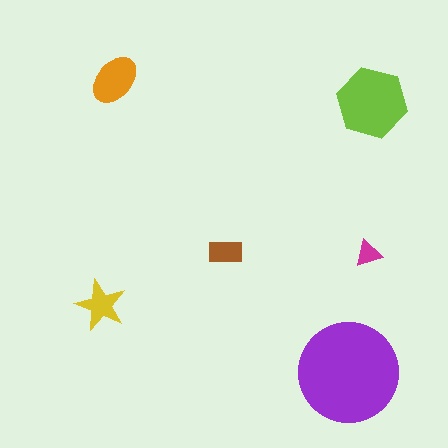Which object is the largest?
The purple circle.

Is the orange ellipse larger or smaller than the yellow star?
Larger.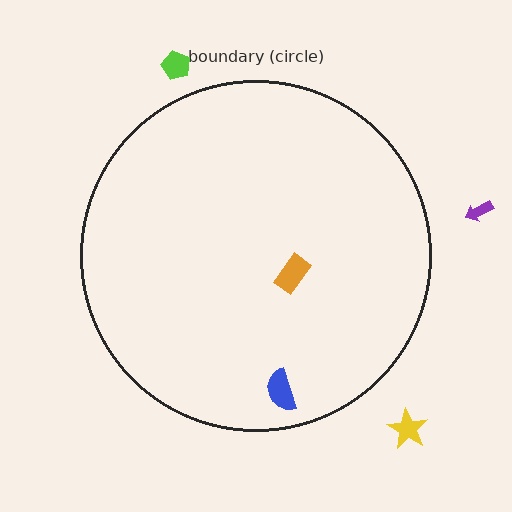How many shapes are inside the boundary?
2 inside, 3 outside.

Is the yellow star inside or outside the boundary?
Outside.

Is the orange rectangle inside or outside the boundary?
Inside.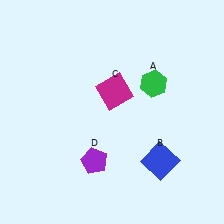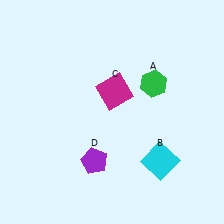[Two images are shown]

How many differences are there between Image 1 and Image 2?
There is 1 difference between the two images.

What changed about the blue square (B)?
In Image 1, B is blue. In Image 2, it changed to cyan.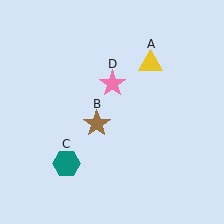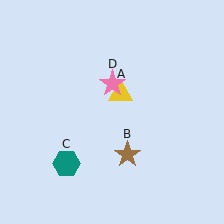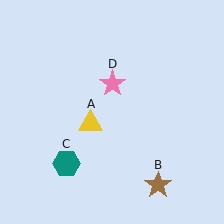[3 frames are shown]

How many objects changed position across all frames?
2 objects changed position: yellow triangle (object A), brown star (object B).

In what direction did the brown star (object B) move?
The brown star (object B) moved down and to the right.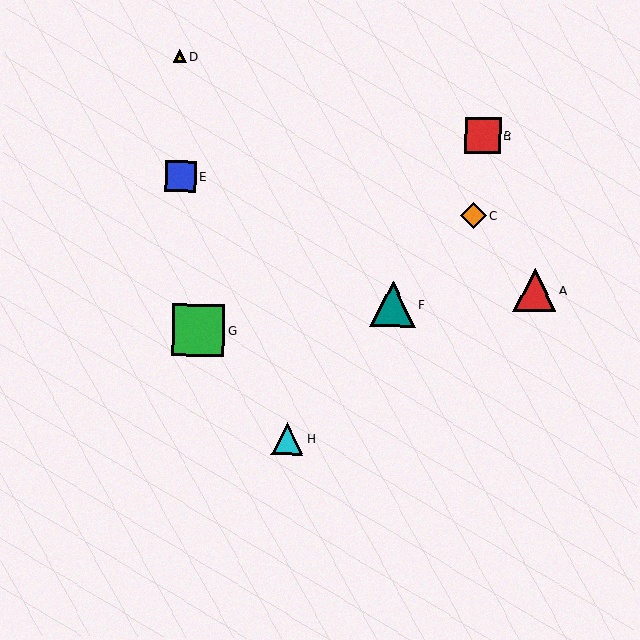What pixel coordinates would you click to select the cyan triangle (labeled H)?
Click at (288, 439) to select the cyan triangle H.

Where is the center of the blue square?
The center of the blue square is at (181, 176).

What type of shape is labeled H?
Shape H is a cyan triangle.